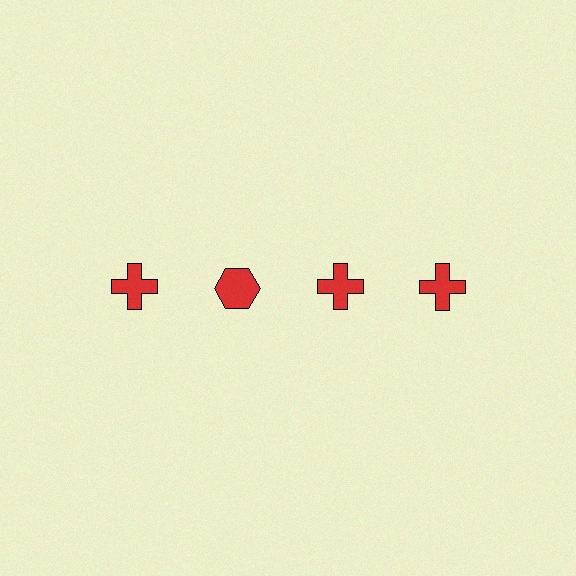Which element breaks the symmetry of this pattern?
The red hexagon in the top row, second from left column breaks the symmetry. All other shapes are red crosses.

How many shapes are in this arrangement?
There are 4 shapes arranged in a grid pattern.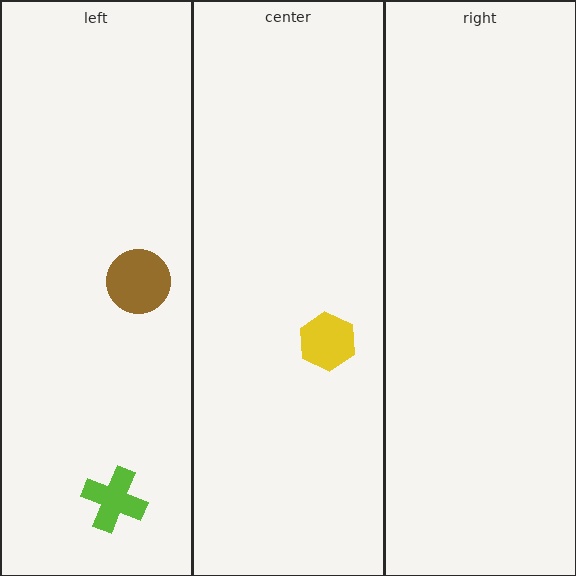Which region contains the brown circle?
The left region.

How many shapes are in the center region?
1.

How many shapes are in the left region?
2.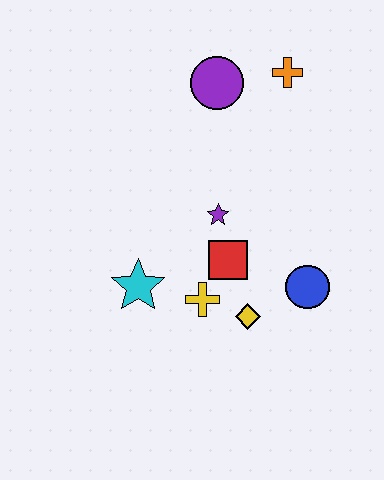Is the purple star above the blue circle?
Yes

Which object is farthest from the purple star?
The orange cross is farthest from the purple star.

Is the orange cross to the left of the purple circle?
No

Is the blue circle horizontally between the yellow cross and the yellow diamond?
No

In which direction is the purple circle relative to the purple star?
The purple circle is above the purple star.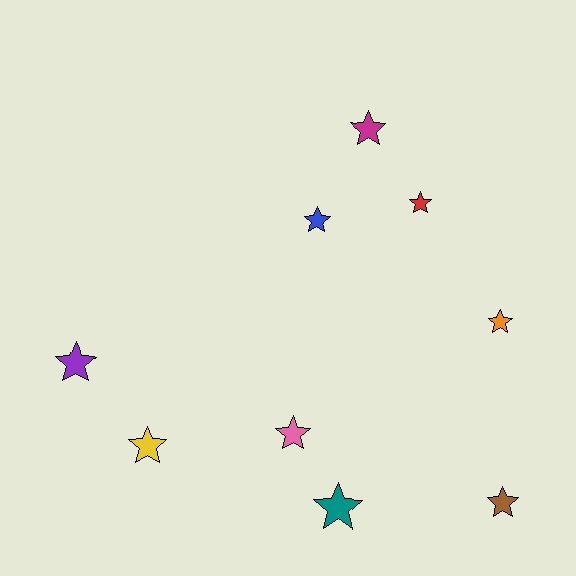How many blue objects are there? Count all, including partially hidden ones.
There is 1 blue object.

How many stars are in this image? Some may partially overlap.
There are 9 stars.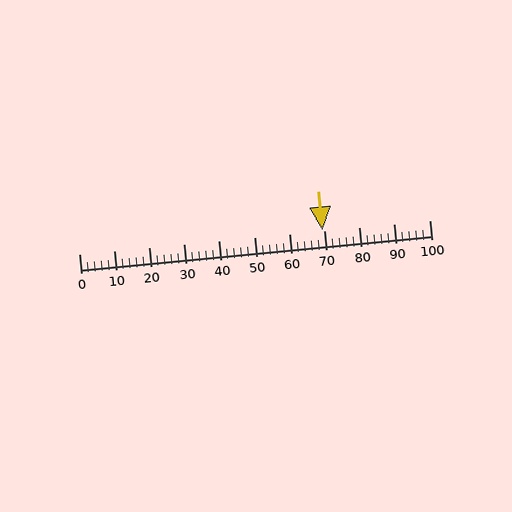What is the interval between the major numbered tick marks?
The major tick marks are spaced 10 units apart.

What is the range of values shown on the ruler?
The ruler shows values from 0 to 100.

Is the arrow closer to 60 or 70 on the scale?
The arrow is closer to 70.